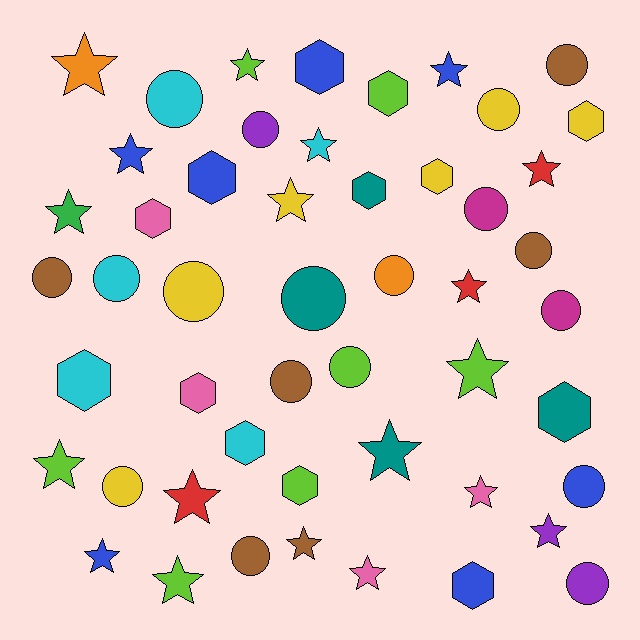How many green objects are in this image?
There is 1 green object.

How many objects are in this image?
There are 50 objects.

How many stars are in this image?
There are 19 stars.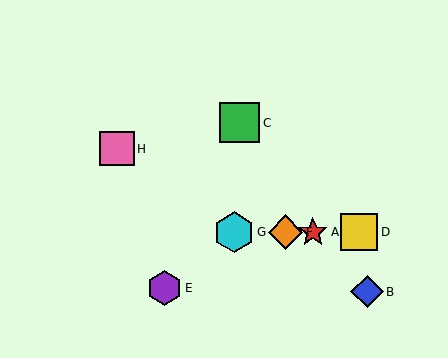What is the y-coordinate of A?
Object A is at y≈232.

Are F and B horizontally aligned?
No, F is at y≈232 and B is at y≈292.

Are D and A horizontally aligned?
Yes, both are at y≈232.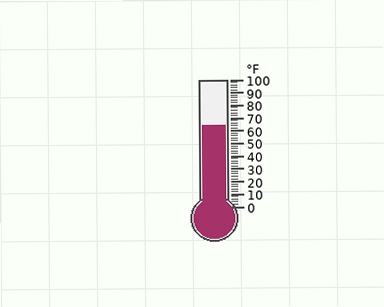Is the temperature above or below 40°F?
The temperature is above 40°F.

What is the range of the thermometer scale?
The thermometer scale ranges from 0°F to 100°F.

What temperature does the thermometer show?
The thermometer shows approximately 64°F.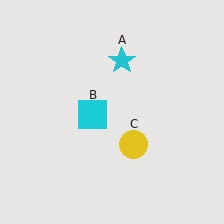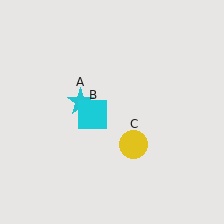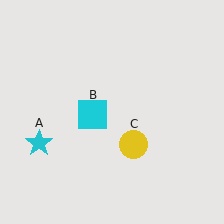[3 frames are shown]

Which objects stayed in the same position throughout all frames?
Cyan square (object B) and yellow circle (object C) remained stationary.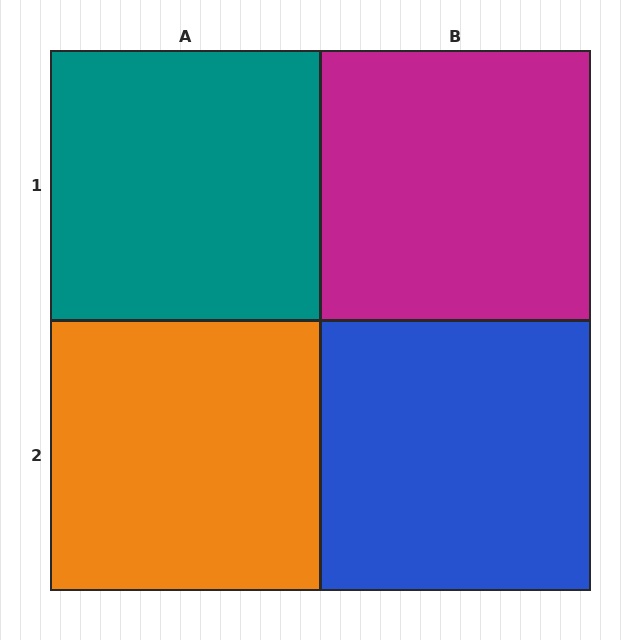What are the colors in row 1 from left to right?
Teal, magenta.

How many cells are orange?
1 cell is orange.